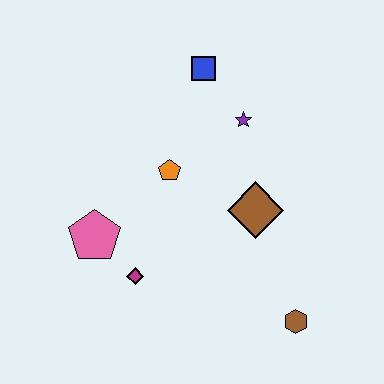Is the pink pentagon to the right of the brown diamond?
No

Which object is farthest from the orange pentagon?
The brown hexagon is farthest from the orange pentagon.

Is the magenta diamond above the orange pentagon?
No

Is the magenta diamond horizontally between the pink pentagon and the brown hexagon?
Yes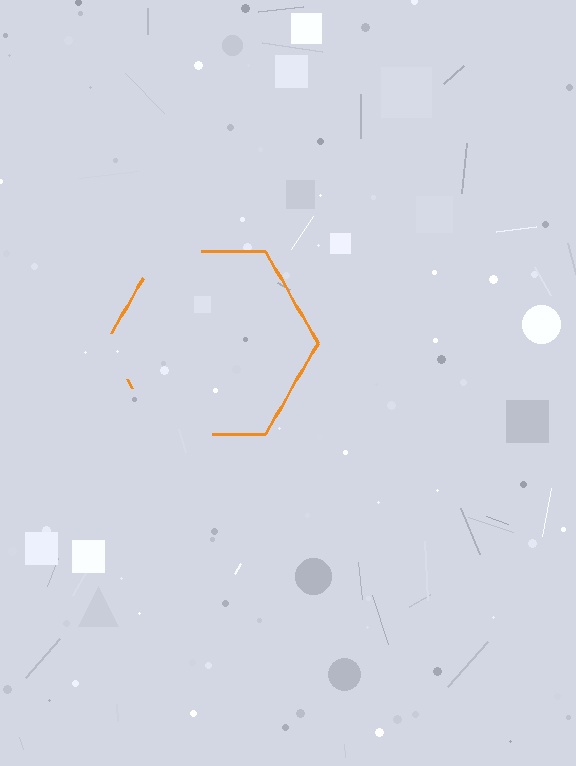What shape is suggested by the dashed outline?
The dashed outline suggests a hexagon.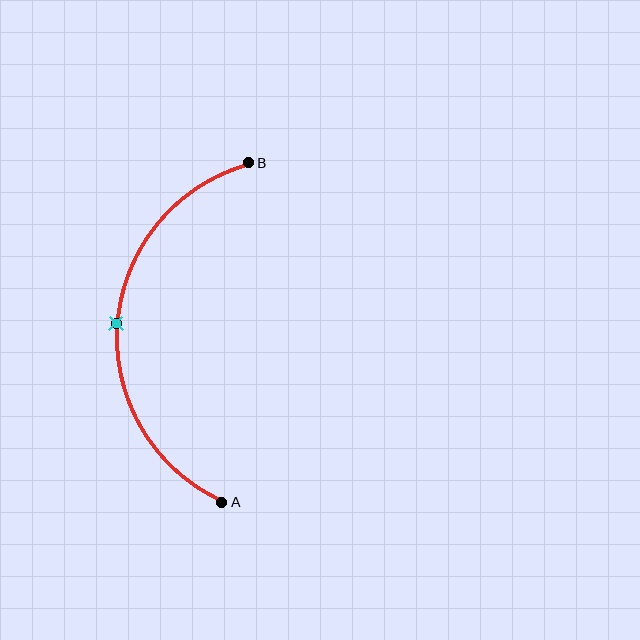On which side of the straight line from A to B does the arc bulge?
The arc bulges to the left of the straight line connecting A and B.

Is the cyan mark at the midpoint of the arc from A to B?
Yes. The cyan mark lies on the arc at equal arc-length from both A and B — it is the arc midpoint.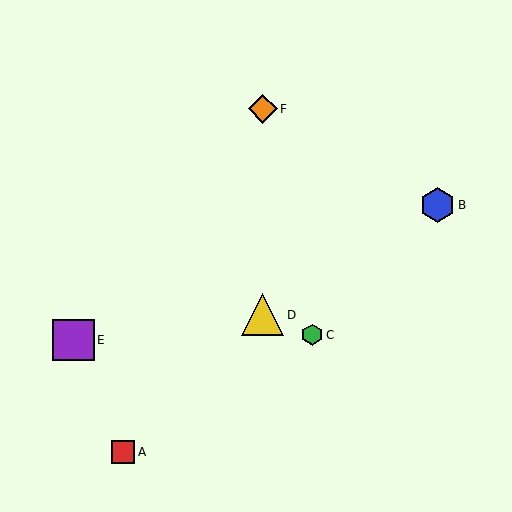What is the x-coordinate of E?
Object E is at x≈74.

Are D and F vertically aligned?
Yes, both are at x≈263.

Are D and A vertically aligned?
No, D is at x≈263 and A is at x≈123.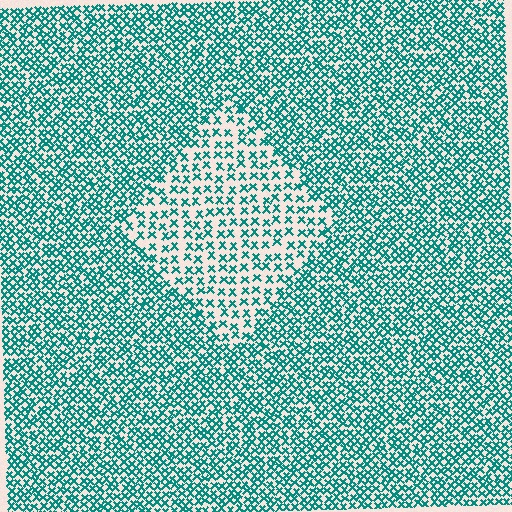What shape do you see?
I see a diamond.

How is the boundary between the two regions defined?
The boundary is defined by a change in element density (approximately 2.0x ratio). All elements are the same color, size, and shape.